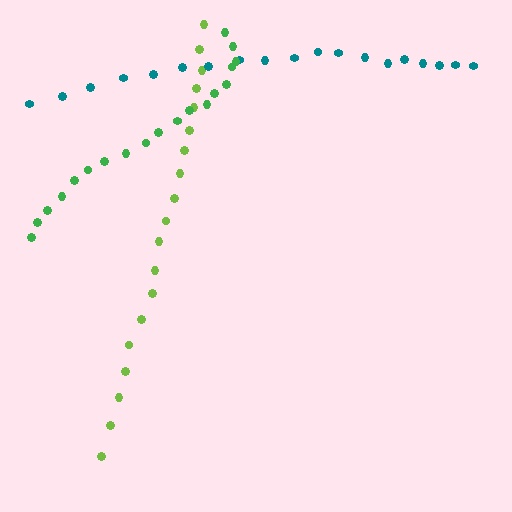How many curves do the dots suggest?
There are 3 distinct paths.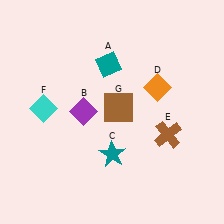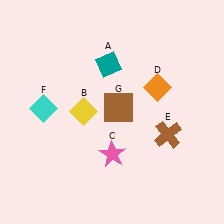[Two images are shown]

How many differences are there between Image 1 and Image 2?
There are 2 differences between the two images.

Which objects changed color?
B changed from purple to yellow. C changed from teal to pink.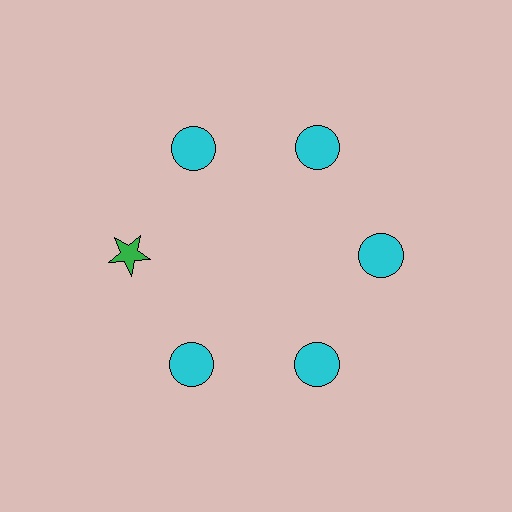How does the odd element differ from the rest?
It differs in both color (green instead of cyan) and shape (star instead of circle).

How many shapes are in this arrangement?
There are 6 shapes arranged in a ring pattern.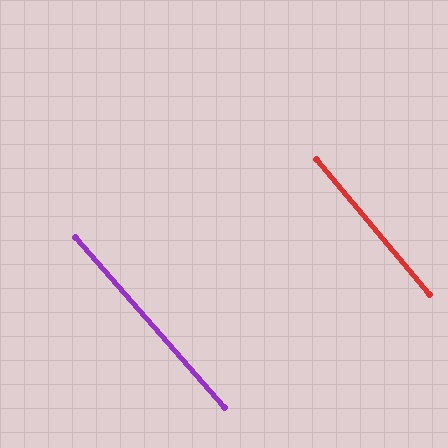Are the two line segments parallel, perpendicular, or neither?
Parallel — their directions differ by only 1.1°.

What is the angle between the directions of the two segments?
Approximately 1 degree.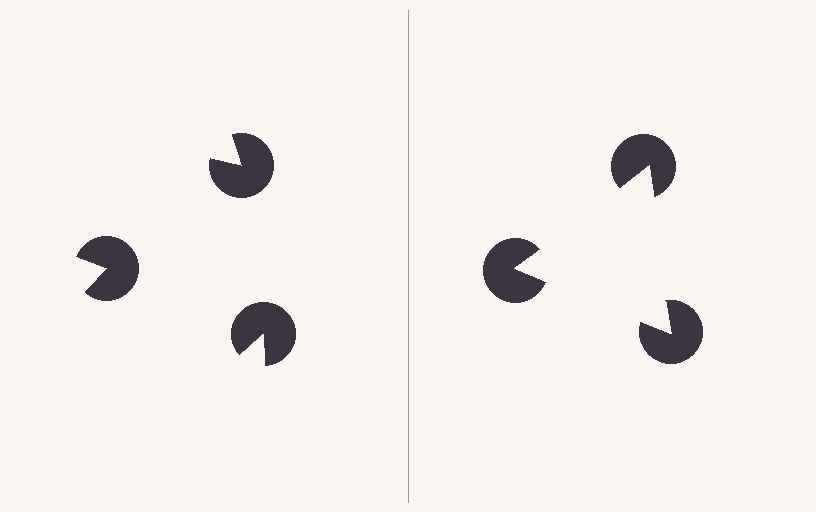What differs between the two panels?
The pac-man discs are positioned identically on both sides; only the wedge orientations differ. On the right they align to a triangle; on the left they are misaligned.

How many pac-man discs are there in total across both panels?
6 — 3 on each side.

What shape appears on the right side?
An illusory triangle.